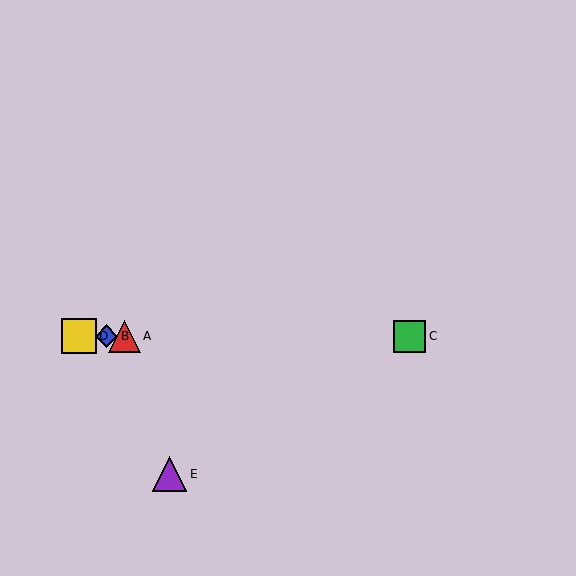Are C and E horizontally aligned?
No, C is at y≈336 and E is at y≈474.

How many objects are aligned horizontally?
4 objects (A, B, C, D) are aligned horizontally.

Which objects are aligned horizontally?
Objects A, B, C, D are aligned horizontally.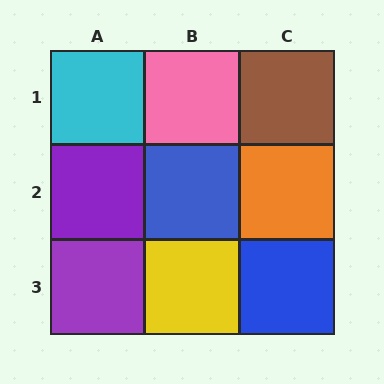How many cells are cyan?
1 cell is cyan.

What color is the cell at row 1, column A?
Cyan.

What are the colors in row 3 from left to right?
Purple, yellow, blue.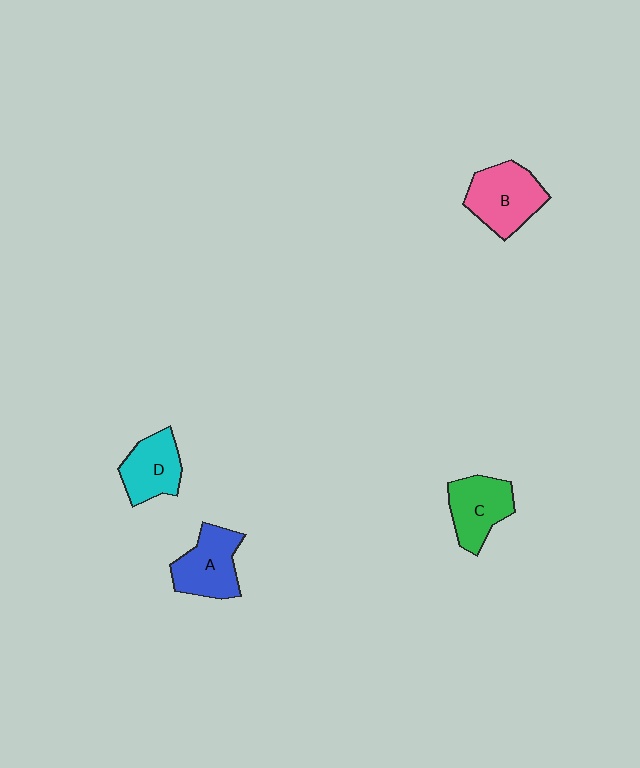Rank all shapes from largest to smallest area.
From largest to smallest: B (pink), A (blue), C (green), D (cyan).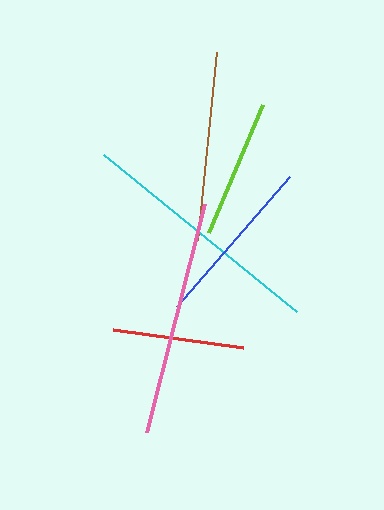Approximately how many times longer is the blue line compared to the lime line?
The blue line is approximately 1.2 times the length of the lime line.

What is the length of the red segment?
The red segment is approximately 131 pixels long.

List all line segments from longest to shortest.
From longest to shortest: cyan, pink, brown, blue, lime, red.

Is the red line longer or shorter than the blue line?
The blue line is longer than the red line.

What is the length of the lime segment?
The lime segment is approximately 139 pixels long.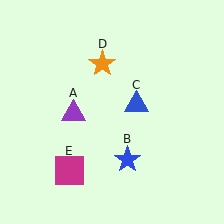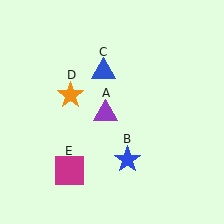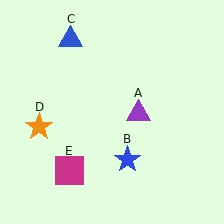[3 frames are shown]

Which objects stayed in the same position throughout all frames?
Blue star (object B) and magenta square (object E) remained stationary.